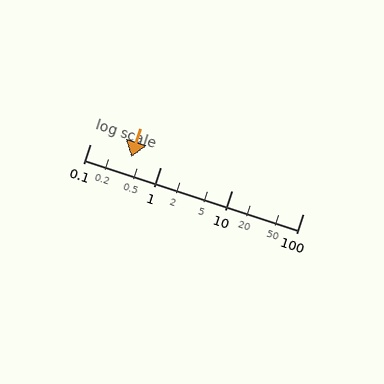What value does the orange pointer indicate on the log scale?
The pointer indicates approximately 0.38.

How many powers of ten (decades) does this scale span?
The scale spans 3 decades, from 0.1 to 100.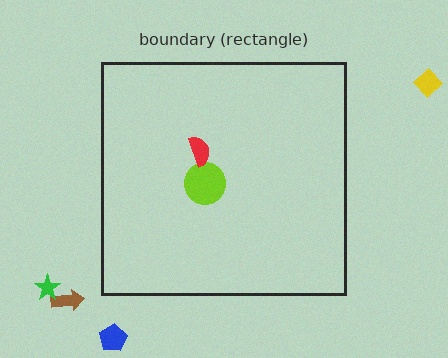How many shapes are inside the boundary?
2 inside, 4 outside.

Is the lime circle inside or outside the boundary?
Inside.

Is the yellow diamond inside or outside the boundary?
Outside.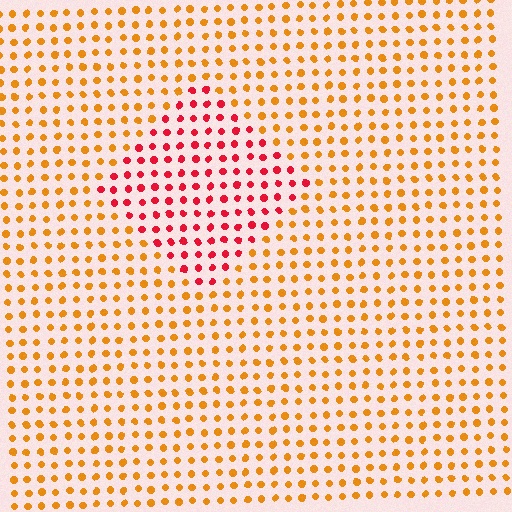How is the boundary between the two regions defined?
The boundary is defined purely by a slight shift in hue (about 44 degrees). Spacing, size, and orientation are identical on both sides.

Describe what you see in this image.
The image is filled with small orange elements in a uniform arrangement. A diamond-shaped region is visible where the elements are tinted to a slightly different hue, forming a subtle color boundary.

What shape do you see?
I see a diamond.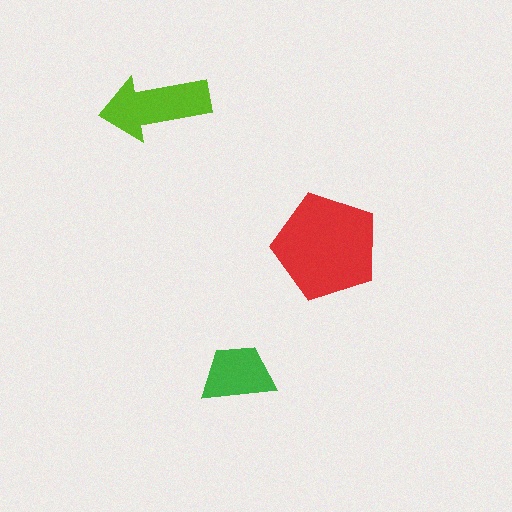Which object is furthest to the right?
The red pentagon is rightmost.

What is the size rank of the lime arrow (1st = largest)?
2nd.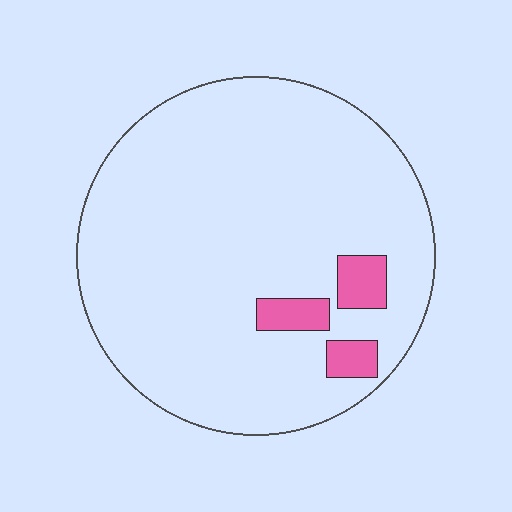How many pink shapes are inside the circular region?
3.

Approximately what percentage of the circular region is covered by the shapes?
Approximately 5%.